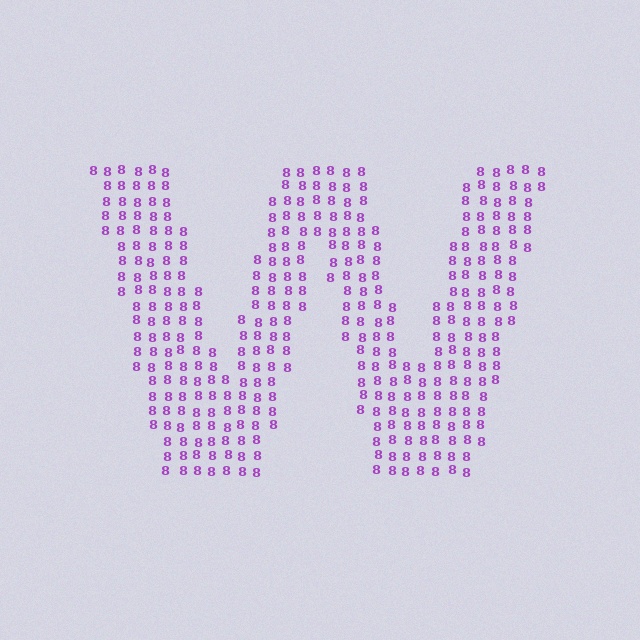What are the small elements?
The small elements are digit 8's.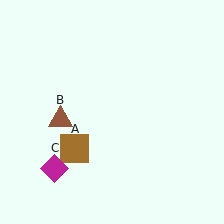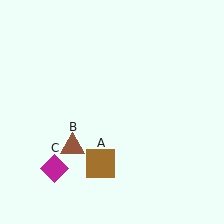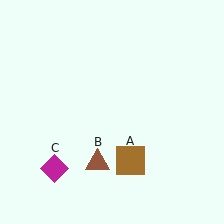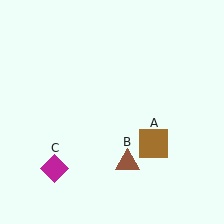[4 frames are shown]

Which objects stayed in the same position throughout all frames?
Magenta diamond (object C) remained stationary.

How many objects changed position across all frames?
2 objects changed position: brown square (object A), brown triangle (object B).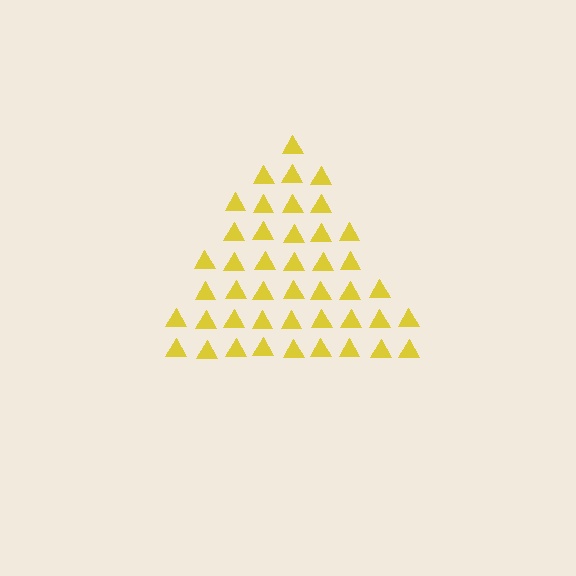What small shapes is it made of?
It is made of small triangles.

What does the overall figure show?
The overall figure shows a triangle.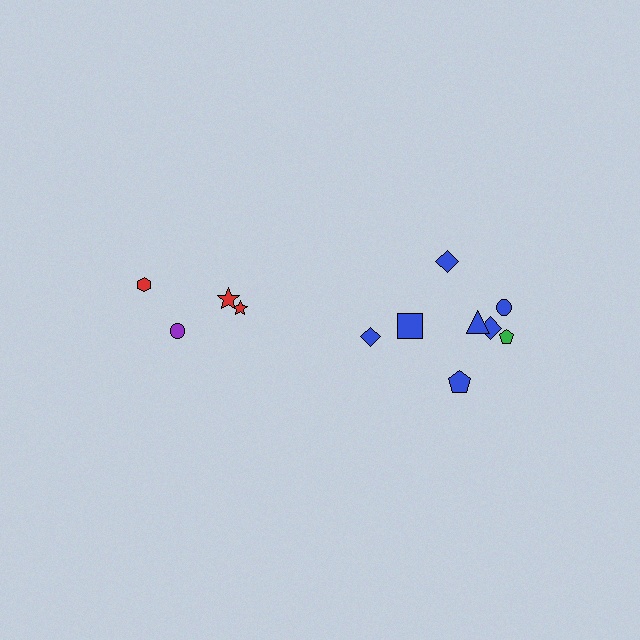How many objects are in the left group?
There are 4 objects.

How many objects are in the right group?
There are 8 objects.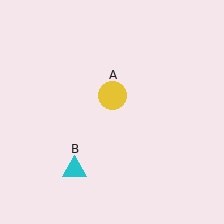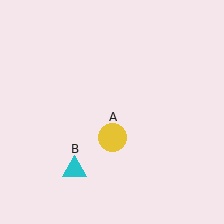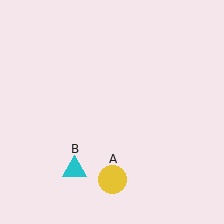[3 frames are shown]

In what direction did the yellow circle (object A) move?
The yellow circle (object A) moved down.